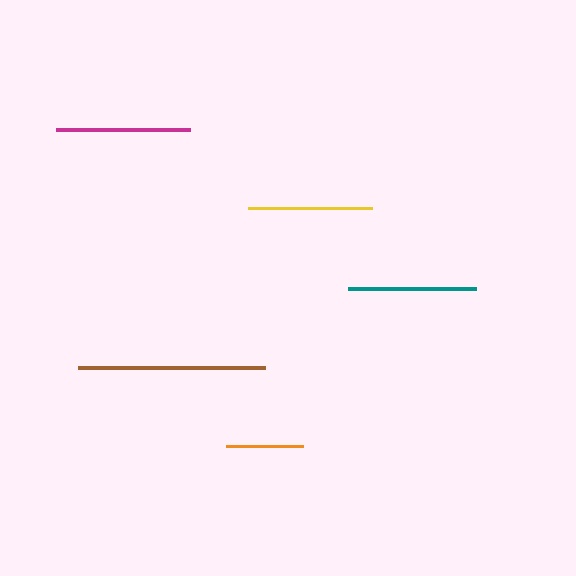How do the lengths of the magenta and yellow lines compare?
The magenta and yellow lines are approximately the same length.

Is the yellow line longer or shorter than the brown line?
The brown line is longer than the yellow line.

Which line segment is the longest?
The brown line is the longest at approximately 187 pixels.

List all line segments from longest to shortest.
From longest to shortest: brown, magenta, teal, yellow, orange.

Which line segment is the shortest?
The orange line is the shortest at approximately 77 pixels.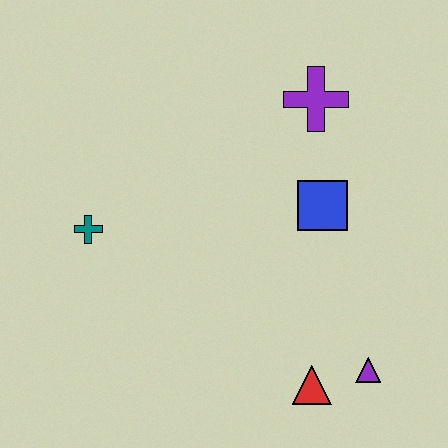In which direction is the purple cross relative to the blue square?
The purple cross is above the blue square.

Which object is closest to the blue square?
The purple cross is closest to the blue square.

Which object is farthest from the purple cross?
The red triangle is farthest from the purple cross.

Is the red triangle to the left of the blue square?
Yes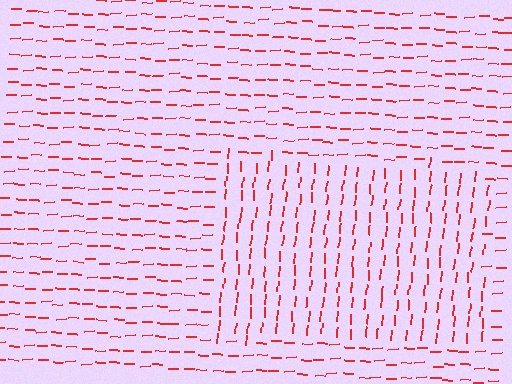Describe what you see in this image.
The image is filled with small red line segments. A rectangle region in the image has lines oriented differently from the surrounding lines, creating a visible texture boundary.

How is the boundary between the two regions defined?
The boundary is defined purely by a change in line orientation (approximately 85 degrees difference). All lines are the same color and thickness.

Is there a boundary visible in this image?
Yes, there is a texture boundary formed by a change in line orientation.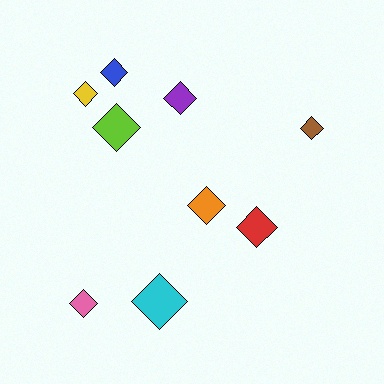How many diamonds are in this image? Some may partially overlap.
There are 9 diamonds.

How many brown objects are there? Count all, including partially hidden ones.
There is 1 brown object.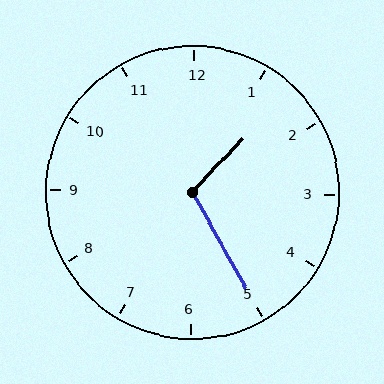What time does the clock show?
1:25.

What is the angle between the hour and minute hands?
Approximately 108 degrees.